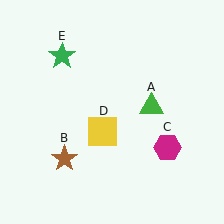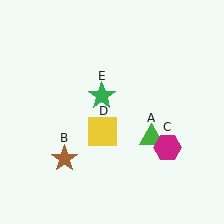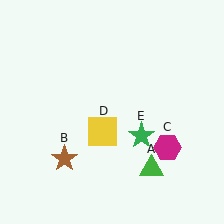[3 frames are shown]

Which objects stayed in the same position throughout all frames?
Brown star (object B) and magenta hexagon (object C) and yellow square (object D) remained stationary.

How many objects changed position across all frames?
2 objects changed position: green triangle (object A), green star (object E).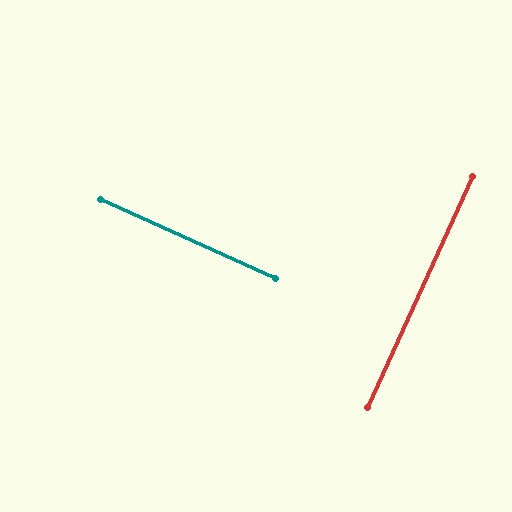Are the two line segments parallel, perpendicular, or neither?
Perpendicular — they meet at approximately 90°.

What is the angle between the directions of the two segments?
Approximately 90 degrees.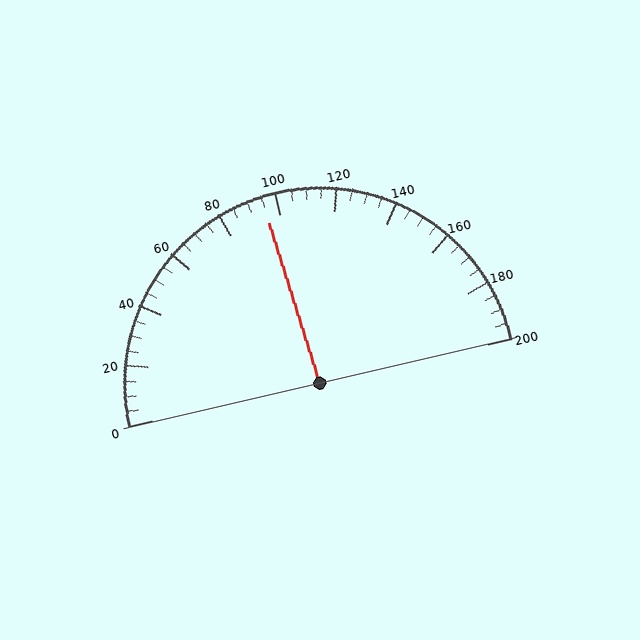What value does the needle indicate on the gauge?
The needle indicates approximately 95.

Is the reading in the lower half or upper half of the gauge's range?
The reading is in the lower half of the range (0 to 200).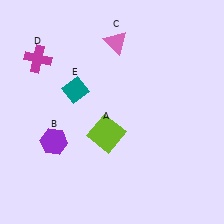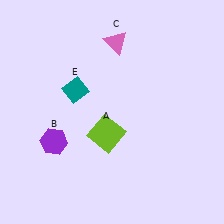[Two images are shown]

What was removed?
The magenta cross (D) was removed in Image 2.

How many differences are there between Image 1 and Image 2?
There is 1 difference between the two images.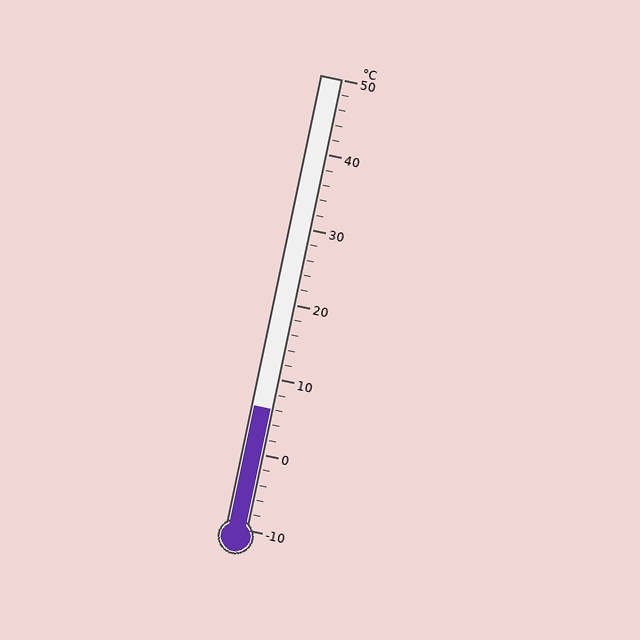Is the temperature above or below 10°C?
The temperature is below 10°C.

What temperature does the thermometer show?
The thermometer shows approximately 6°C.